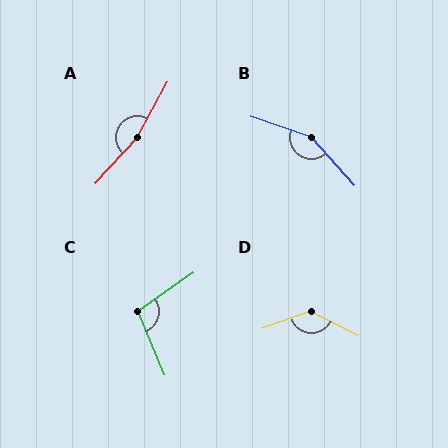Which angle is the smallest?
C, at approximately 103 degrees.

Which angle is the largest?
A, at approximately 167 degrees.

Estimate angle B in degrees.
Approximately 150 degrees.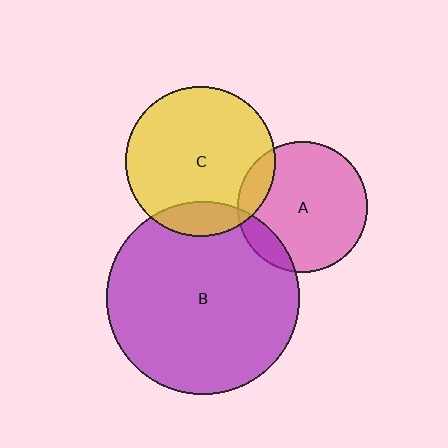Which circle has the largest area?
Circle B (purple).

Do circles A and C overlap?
Yes.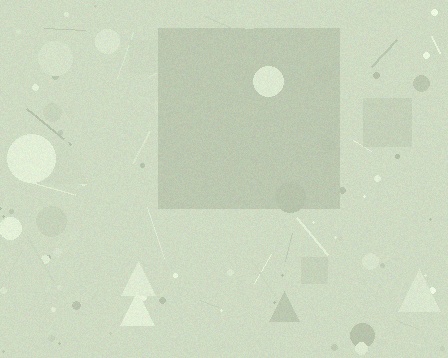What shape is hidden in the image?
A square is hidden in the image.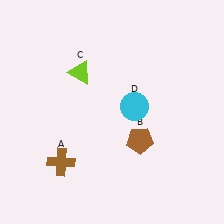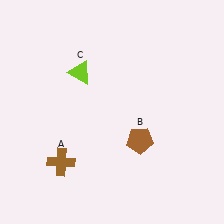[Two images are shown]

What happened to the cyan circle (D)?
The cyan circle (D) was removed in Image 2. It was in the top-right area of Image 1.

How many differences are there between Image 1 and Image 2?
There is 1 difference between the two images.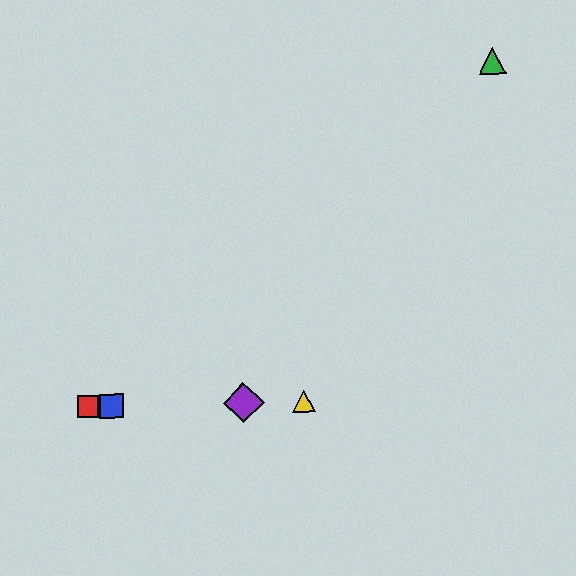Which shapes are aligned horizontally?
The red square, the blue square, the yellow triangle, the purple diamond are aligned horizontally.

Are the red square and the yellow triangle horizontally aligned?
Yes, both are at y≈407.